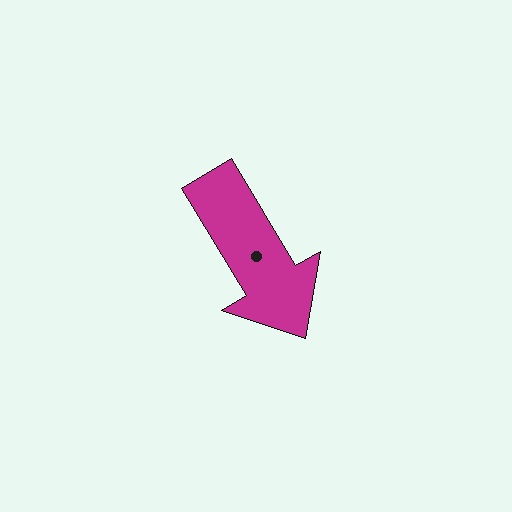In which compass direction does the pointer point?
Southeast.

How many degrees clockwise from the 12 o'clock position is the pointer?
Approximately 149 degrees.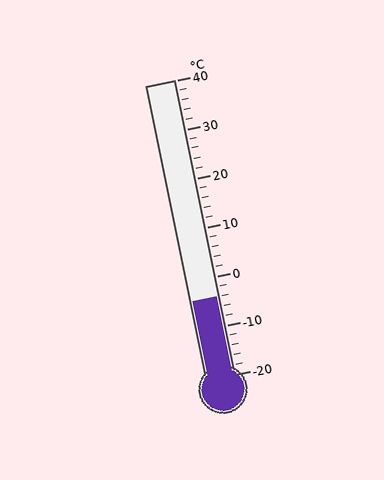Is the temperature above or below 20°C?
The temperature is below 20°C.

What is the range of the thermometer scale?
The thermometer scale ranges from -20°C to 40°C.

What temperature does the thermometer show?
The thermometer shows approximately -4°C.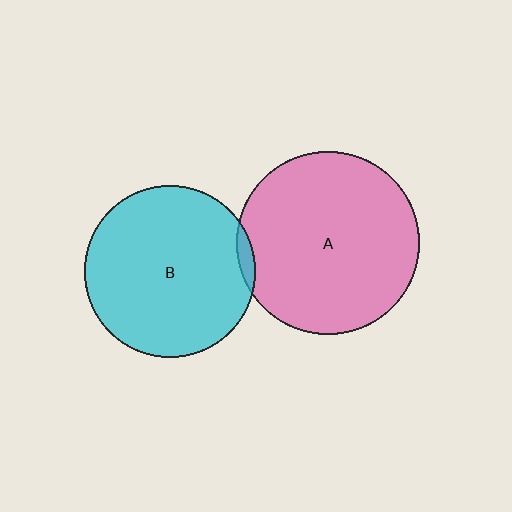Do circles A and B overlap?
Yes.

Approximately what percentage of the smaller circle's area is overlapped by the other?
Approximately 5%.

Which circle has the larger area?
Circle A (pink).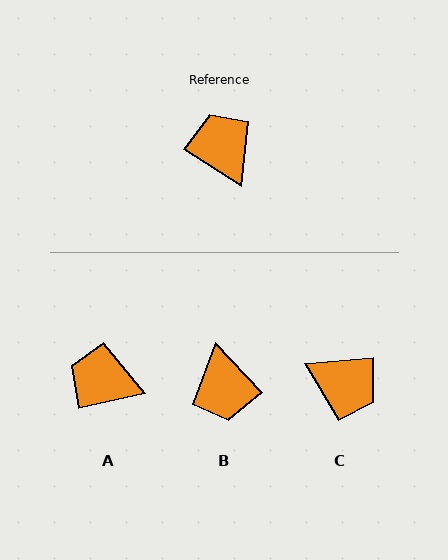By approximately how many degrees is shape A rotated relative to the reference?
Approximately 45 degrees counter-clockwise.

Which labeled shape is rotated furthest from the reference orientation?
B, about 166 degrees away.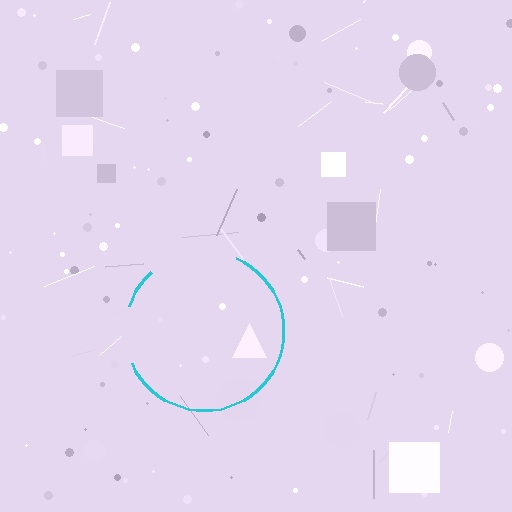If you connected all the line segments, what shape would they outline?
They would outline a circle.